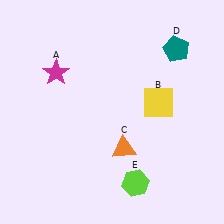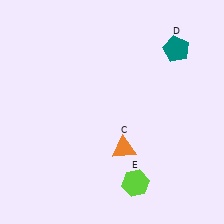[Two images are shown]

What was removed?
The yellow square (B), the magenta star (A) were removed in Image 2.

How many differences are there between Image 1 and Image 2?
There are 2 differences between the two images.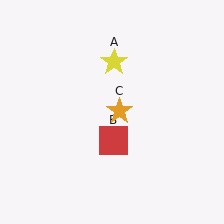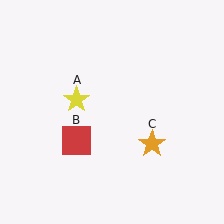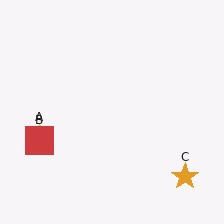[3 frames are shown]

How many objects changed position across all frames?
3 objects changed position: yellow star (object A), red square (object B), orange star (object C).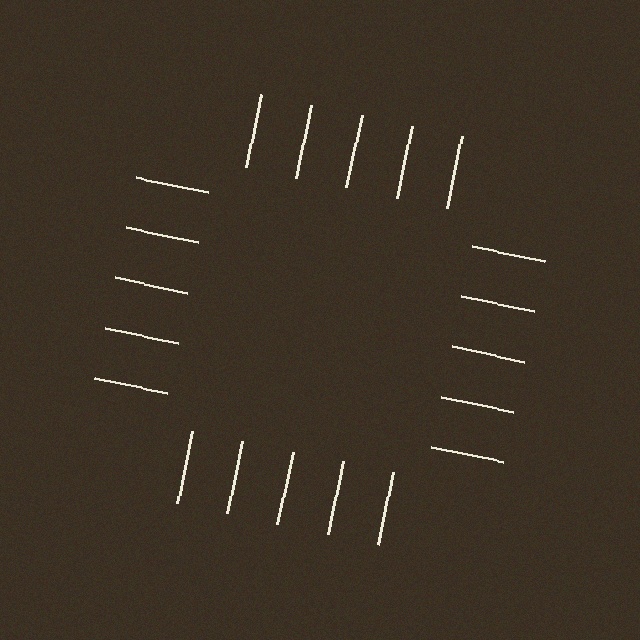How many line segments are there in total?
20 — 5 along each of the 4 edges.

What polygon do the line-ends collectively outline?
An illusory square — the line segments terminate on its edges but no continuous stroke is drawn.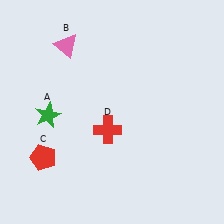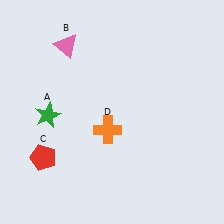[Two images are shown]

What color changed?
The cross (D) changed from red in Image 1 to orange in Image 2.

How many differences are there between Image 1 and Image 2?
There is 1 difference between the two images.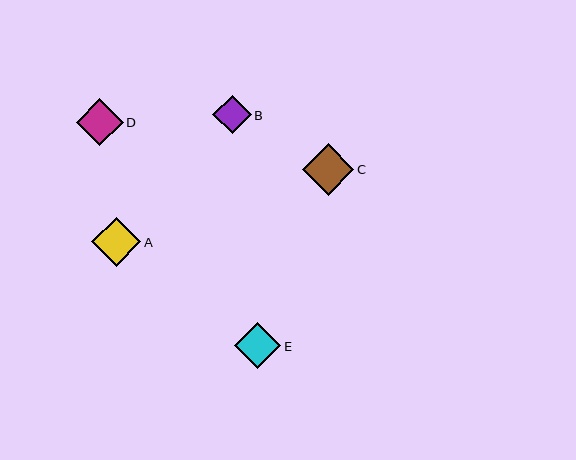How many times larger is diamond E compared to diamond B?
Diamond E is approximately 1.2 times the size of diamond B.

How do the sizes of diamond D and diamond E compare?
Diamond D and diamond E are approximately the same size.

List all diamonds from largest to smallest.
From largest to smallest: C, A, D, E, B.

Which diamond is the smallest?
Diamond B is the smallest with a size of approximately 38 pixels.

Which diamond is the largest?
Diamond C is the largest with a size of approximately 51 pixels.